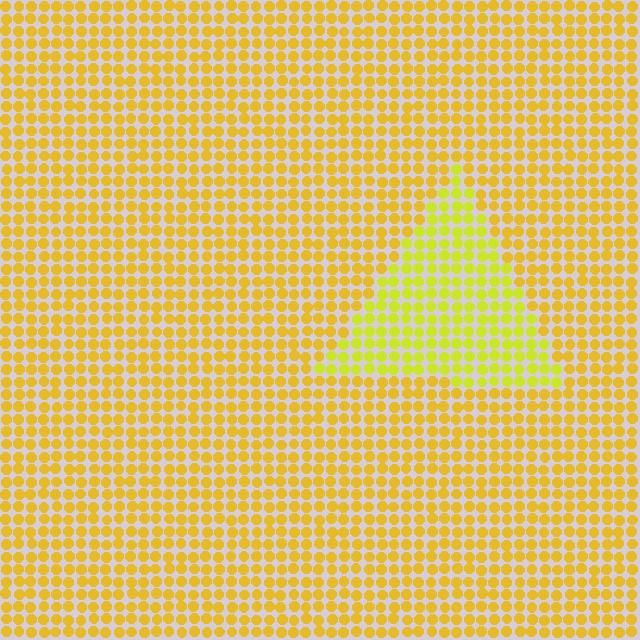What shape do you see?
I see a triangle.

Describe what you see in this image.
The image is filled with small yellow elements in a uniform arrangement. A triangle-shaped region is visible where the elements are tinted to a slightly different hue, forming a subtle color boundary.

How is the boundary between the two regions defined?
The boundary is defined purely by a slight shift in hue (about 22 degrees). Spacing, size, and orientation are identical on both sides.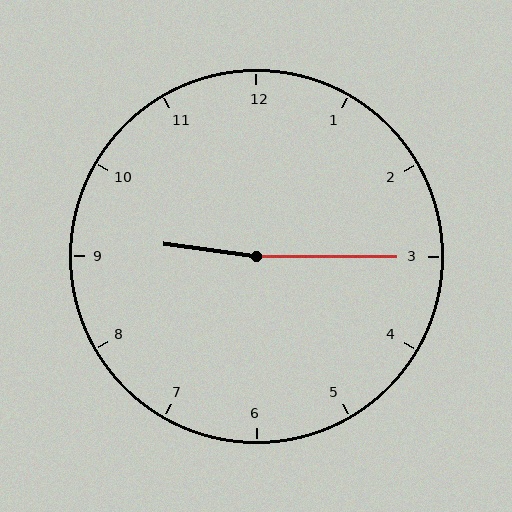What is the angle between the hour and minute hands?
Approximately 172 degrees.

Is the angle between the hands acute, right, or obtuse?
It is obtuse.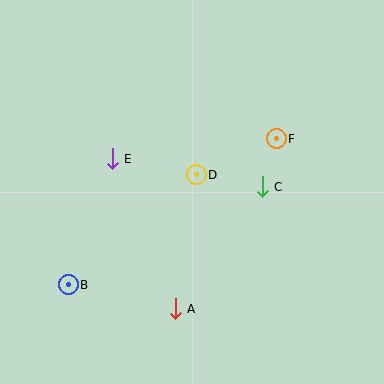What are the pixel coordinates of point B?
Point B is at (68, 285).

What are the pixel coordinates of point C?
Point C is at (262, 187).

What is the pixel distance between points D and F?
The distance between D and F is 88 pixels.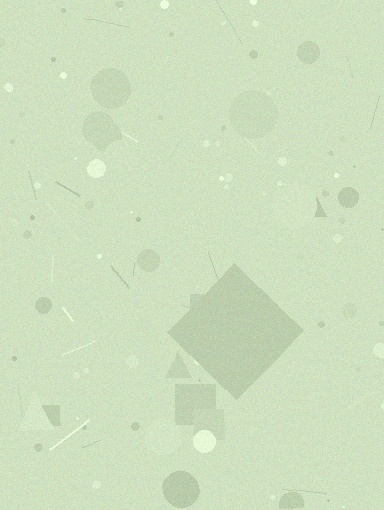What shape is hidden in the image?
A diamond is hidden in the image.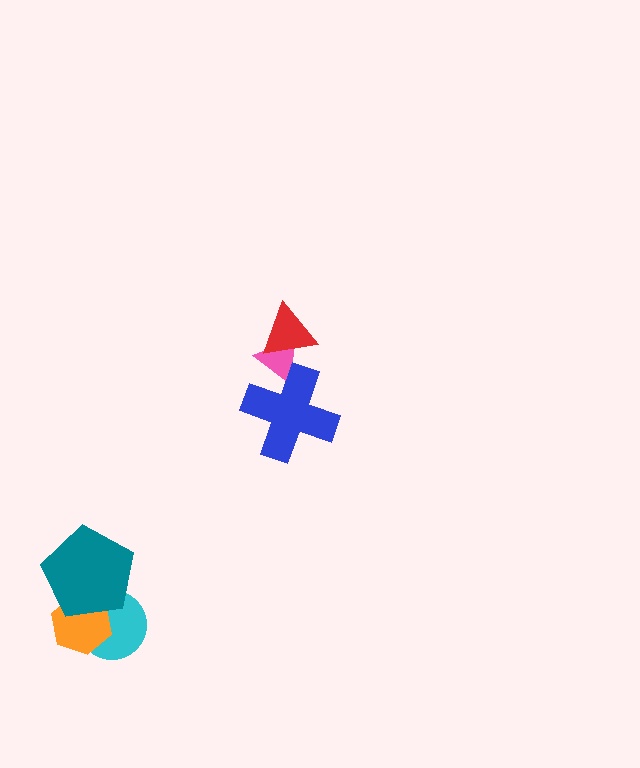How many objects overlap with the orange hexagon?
2 objects overlap with the orange hexagon.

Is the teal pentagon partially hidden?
No, no other shape covers it.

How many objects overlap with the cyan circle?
2 objects overlap with the cyan circle.